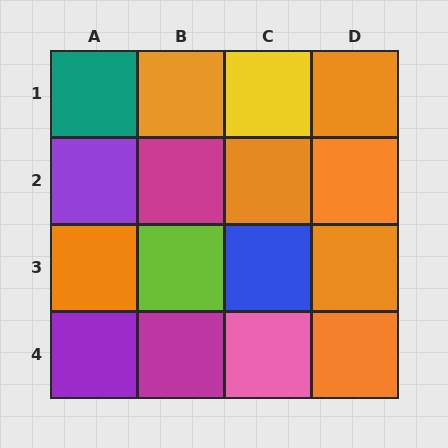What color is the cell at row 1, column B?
Orange.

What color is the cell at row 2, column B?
Magenta.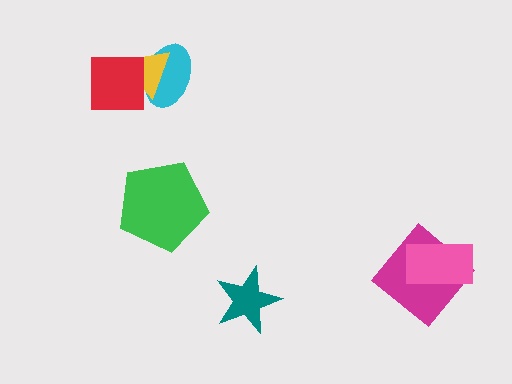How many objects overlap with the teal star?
0 objects overlap with the teal star.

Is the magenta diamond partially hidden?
Yes, it is partially covered by another shape.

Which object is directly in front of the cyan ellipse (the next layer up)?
The yellow triangle is directly in front of the cyan ellipse.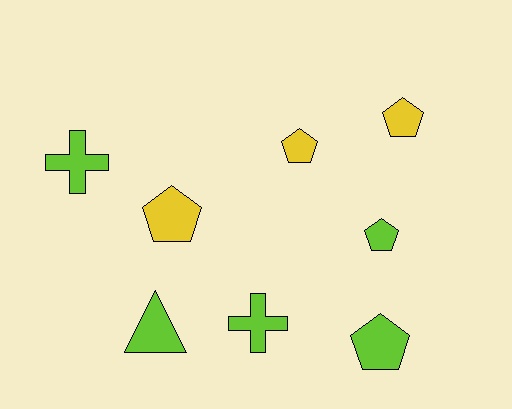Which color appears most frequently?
Lime, with 5 objects.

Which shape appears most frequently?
Pentagon, with 5 objects.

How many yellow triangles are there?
There are no yellow triangles.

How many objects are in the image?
There are 8 objects.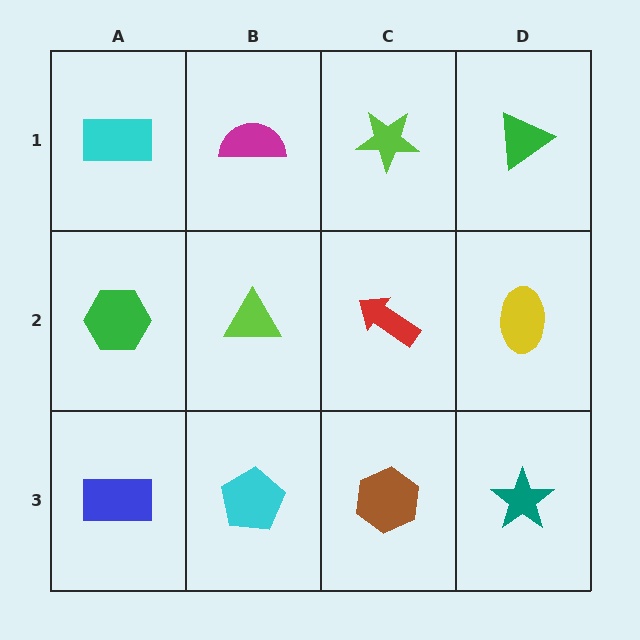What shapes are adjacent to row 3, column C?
A red arrow (row 2, column C), a cyan pentagon (row 3, column B), a teal star (row 3, column D).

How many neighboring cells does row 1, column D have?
2.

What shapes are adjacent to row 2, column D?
A green triangle (row 1, column D), a teal star (row 3, column D), a red arrow (row 2, column C).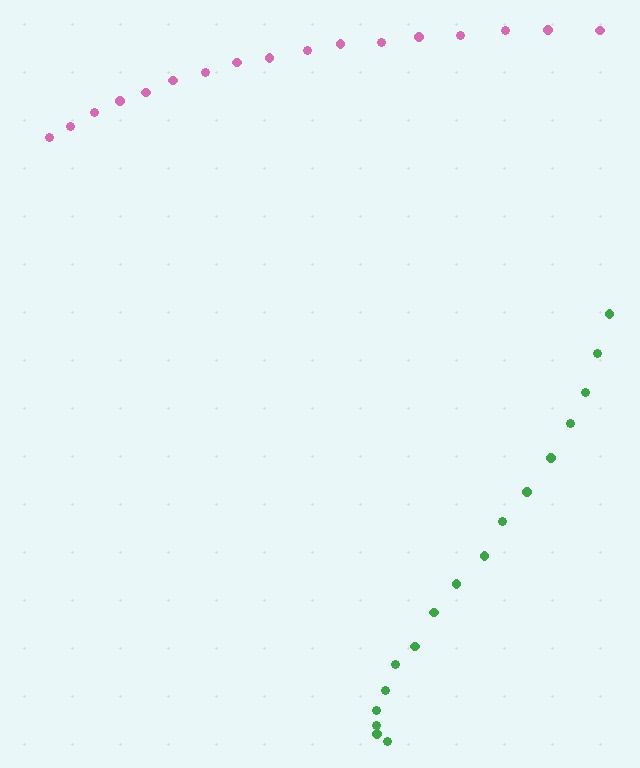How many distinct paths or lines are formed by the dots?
There are 2 distinct paths.